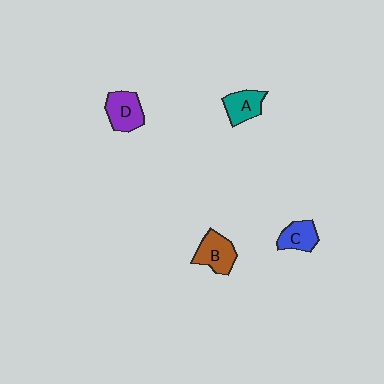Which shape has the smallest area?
Shape C (blue).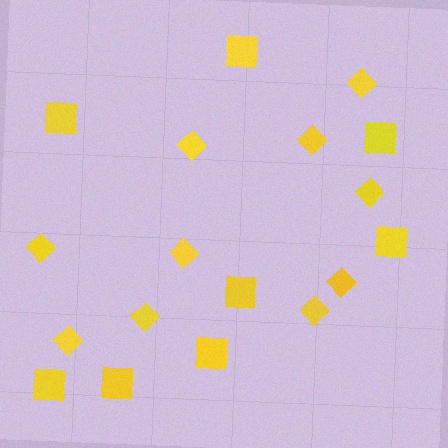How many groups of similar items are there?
There are 2 groups: one group of squares (8) and one group of diamonds (10).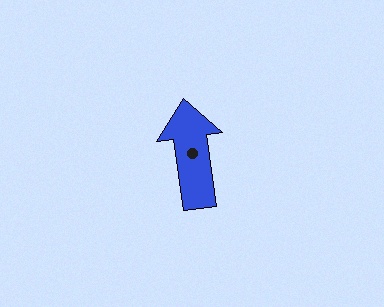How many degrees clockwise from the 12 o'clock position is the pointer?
Approximately 352 degrees.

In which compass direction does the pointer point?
North.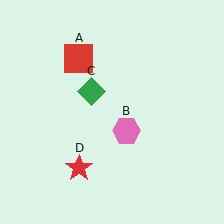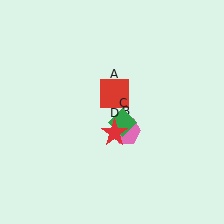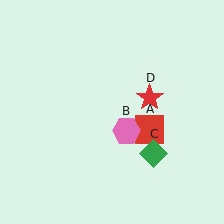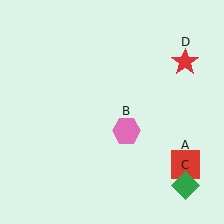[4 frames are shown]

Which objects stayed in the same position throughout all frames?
Pink hexagon (object B) remained stationary.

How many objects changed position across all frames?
3 objects changed position: red square (object A), green diamond (object C), red star (object D).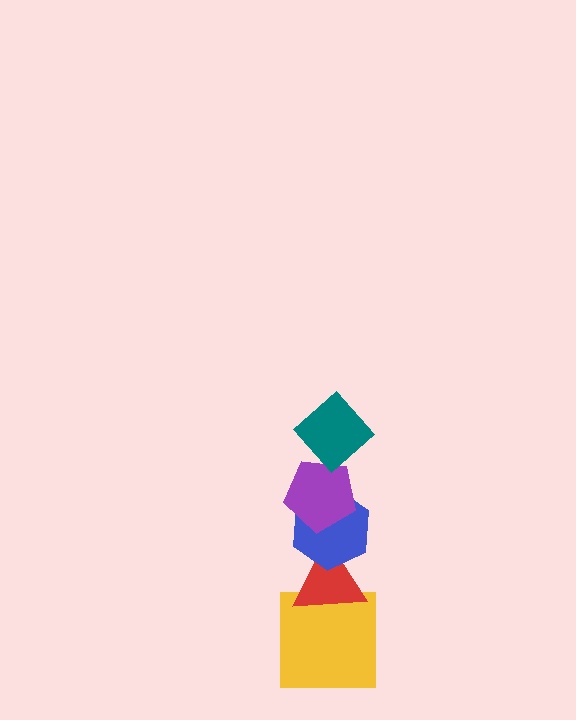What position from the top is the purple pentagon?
The purple pentagon is 2nd from the top.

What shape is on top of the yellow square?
The red triangle is on top of the yellow square.